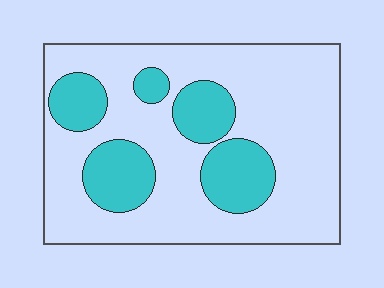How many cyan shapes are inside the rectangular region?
5.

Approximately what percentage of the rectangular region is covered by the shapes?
Approximately 25%.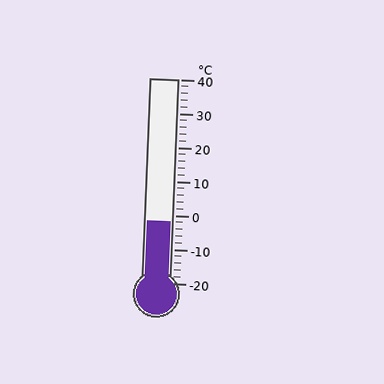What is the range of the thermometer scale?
The thermometer scale ranges from -20°C to 40°C.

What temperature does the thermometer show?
The thermometer shows approximately -2°C.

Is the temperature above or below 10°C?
The temperature is below 10°C.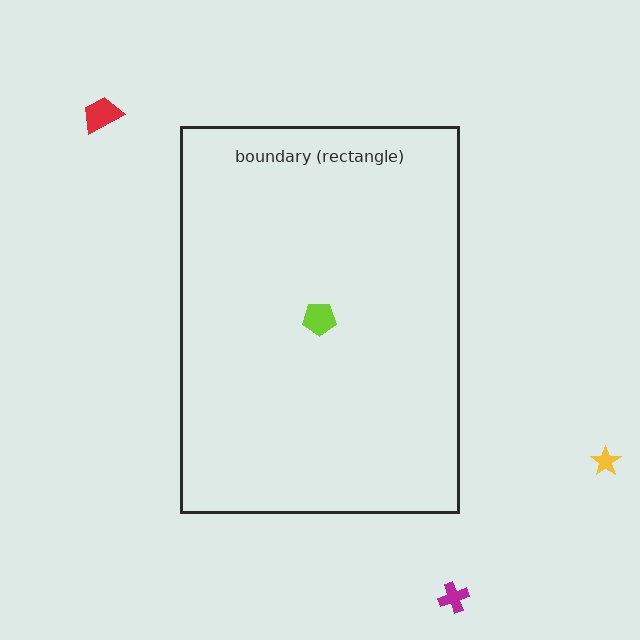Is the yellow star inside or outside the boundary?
Outside.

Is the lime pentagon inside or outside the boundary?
Inside.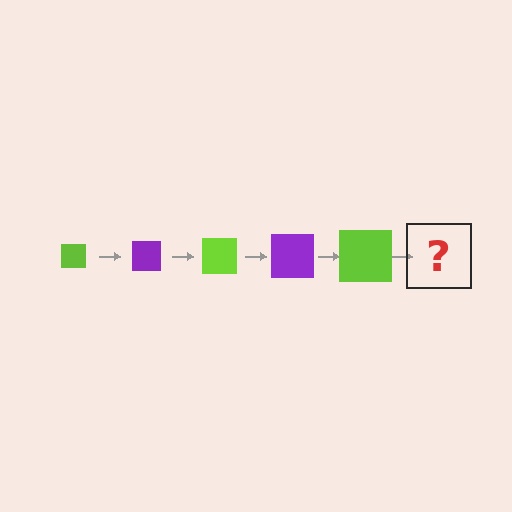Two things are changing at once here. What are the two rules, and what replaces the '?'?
The two rules are that the square grows larger each step and the color cycles through lime and purple. The '?' should be a purple square, larger than the previous one.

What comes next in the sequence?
The next element should be a purple square, larger than the previous one.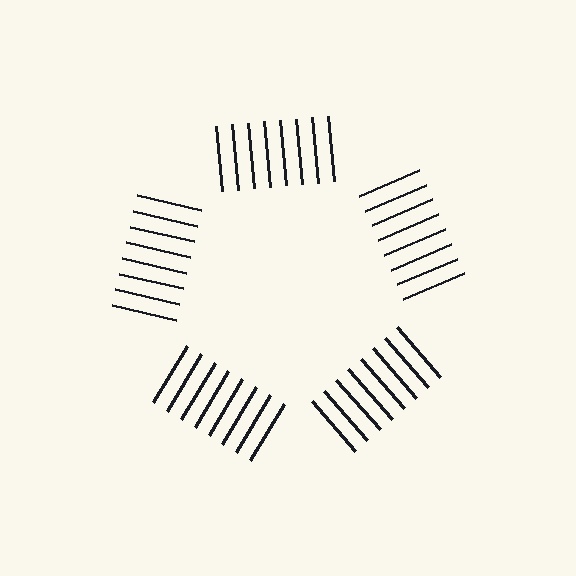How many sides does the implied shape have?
5 sides — the line-ends trace a pentagon.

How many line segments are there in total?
40 — 8 along each of the 5 edges.